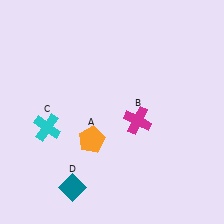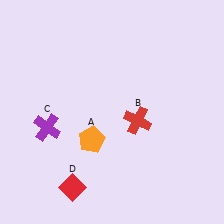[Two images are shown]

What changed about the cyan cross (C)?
In Image 1, C is cyan. In Image 2, it changed to purple.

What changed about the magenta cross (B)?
In Image 1, B is magenta. In Image 2, it changed to red.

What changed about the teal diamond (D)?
In Image 1, D is teal. In Image 2, it changed to red.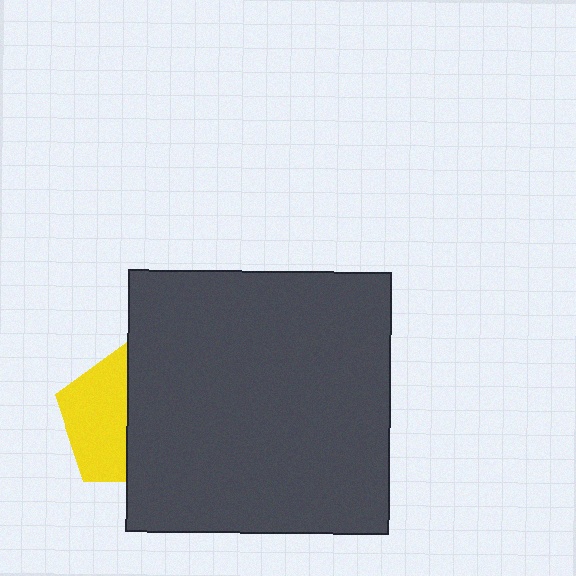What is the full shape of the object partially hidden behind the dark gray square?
The partially hidden object is a yellow pentagon.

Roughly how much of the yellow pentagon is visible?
About half of it is visible (roughly 47%).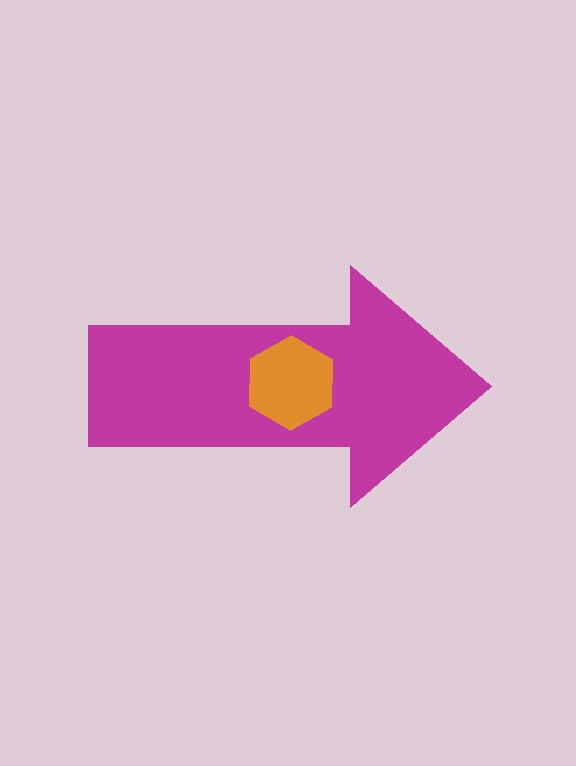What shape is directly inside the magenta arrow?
The orange hexagon.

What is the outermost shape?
The magenta arrow.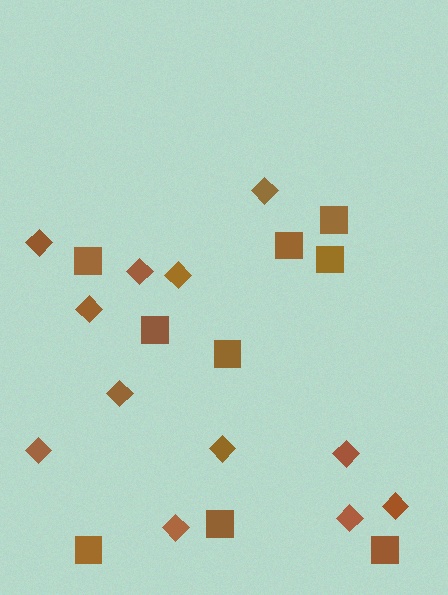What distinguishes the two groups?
There are 2 groups: one group of diamonds (12) and one group of squares (9).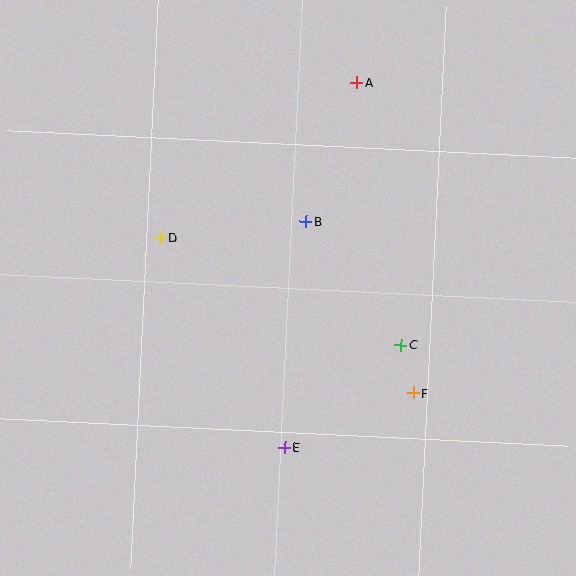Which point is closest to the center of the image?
Point B at (306, 222) is closest to the center.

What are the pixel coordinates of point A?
Point A is at (357, 82).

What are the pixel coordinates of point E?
Point E is at (285, 447).